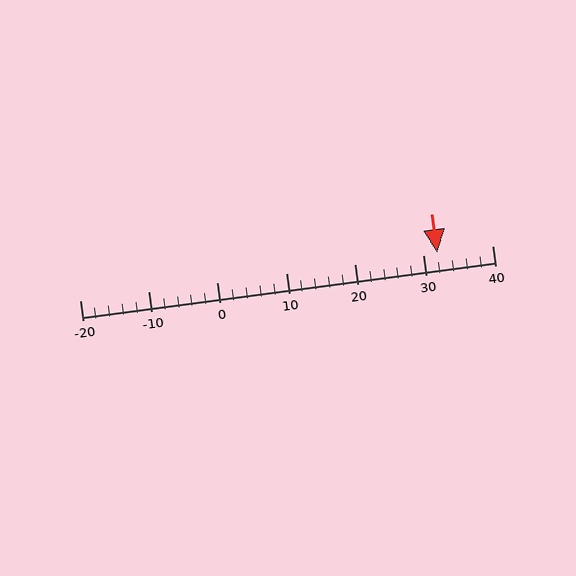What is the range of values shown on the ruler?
The ruler shows values from -20 to 40.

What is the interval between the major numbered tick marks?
The major tick marks are spaced 10 units apart.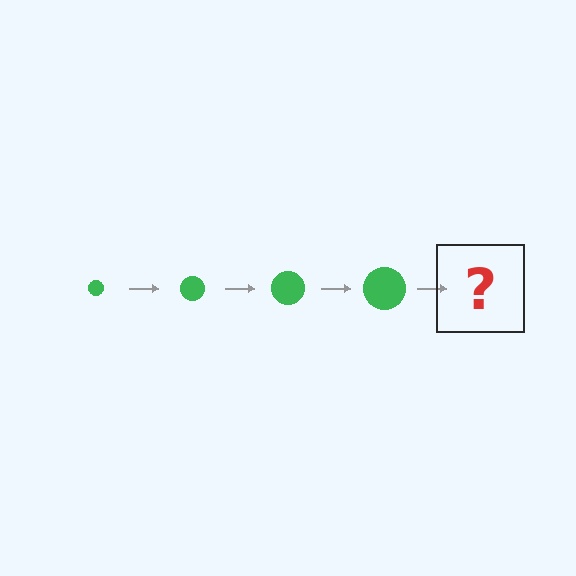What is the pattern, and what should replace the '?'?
The pattern is that the circle gets progressively larger each step. The '?' should be a green circle, larger than the previous one.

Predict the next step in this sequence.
The next step is a green circle, larger than the previous one.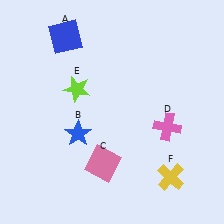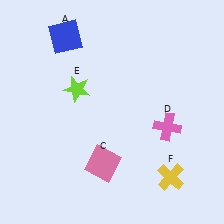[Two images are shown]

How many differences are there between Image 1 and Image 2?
There is 1 difference between the two images.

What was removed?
The blue star (B) was removed in Image 2.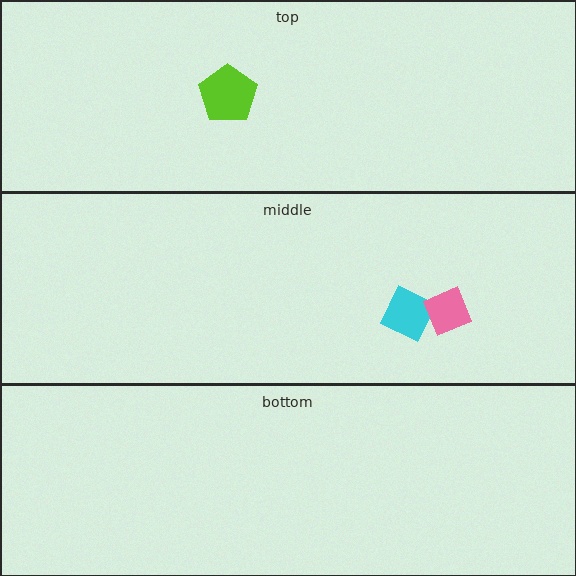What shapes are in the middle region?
The cyan square, the pink diamond.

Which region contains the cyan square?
The middle region.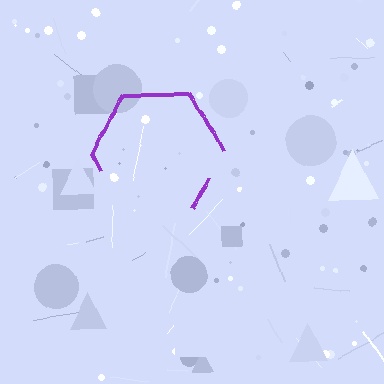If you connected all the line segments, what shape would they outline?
They would outline a hexagon.